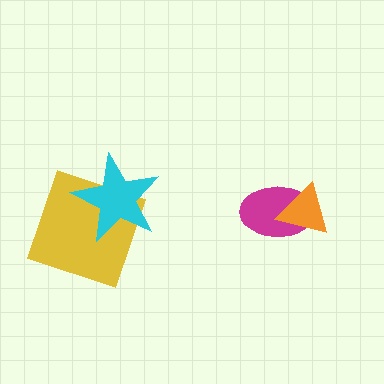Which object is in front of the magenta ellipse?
The orange triangle is in front of the magenta ellipse.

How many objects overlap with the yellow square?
1 object overlaps with the yellow square.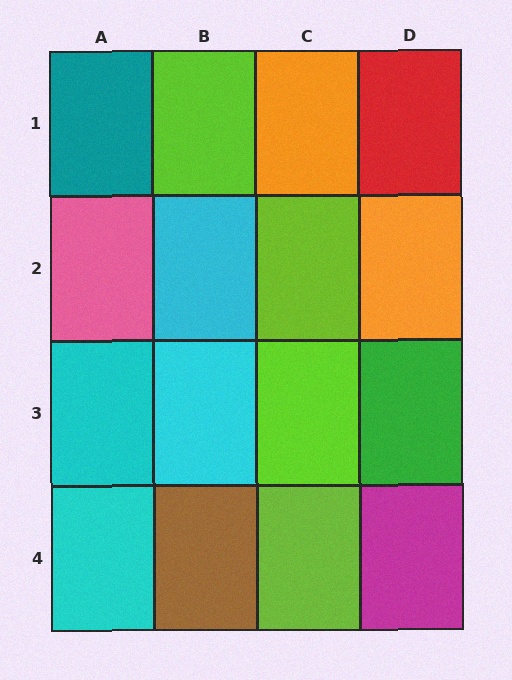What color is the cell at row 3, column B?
Cyan.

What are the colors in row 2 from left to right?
Pink, cyan, lime, orange.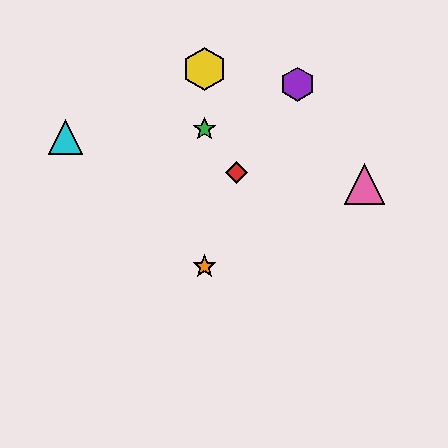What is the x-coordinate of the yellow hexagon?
The yellow hexagon is at x≈205.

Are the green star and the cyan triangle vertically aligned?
No, the green star is at x≈205 and the cyan triangle is at x≈65.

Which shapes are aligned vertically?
The blue diamond, the green star, the yellow hexagon, the orange star are aligned vertically.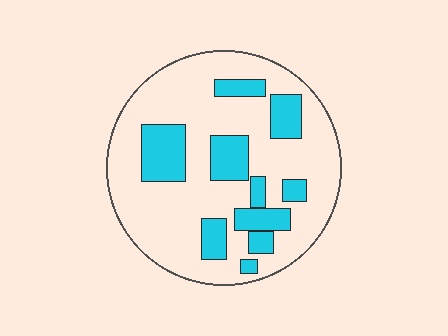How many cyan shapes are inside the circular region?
10.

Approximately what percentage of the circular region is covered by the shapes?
Approximately 25%.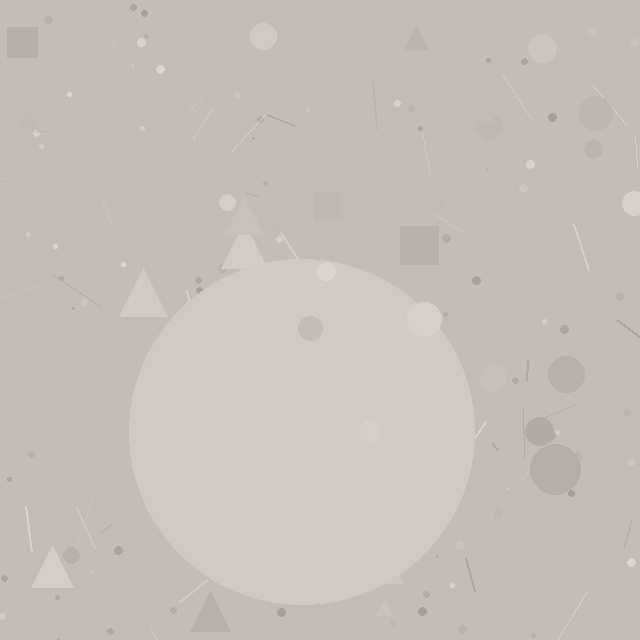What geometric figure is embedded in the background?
A circle is embedded in the background.